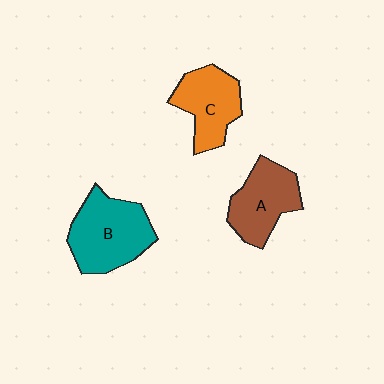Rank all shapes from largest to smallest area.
From largest to smallest: B (teal), A (brown), C (orange).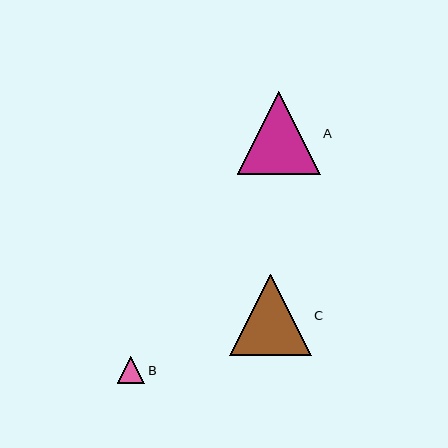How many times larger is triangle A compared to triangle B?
Triangle A is approximately 3.0 times the size of triangle B.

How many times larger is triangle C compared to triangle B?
Triangle C is approximately 3.0 times the size of triangle B.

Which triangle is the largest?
Triangle A is the largest with a size of approximately 82 pixels.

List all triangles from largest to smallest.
From largest to smallest: A, C, B.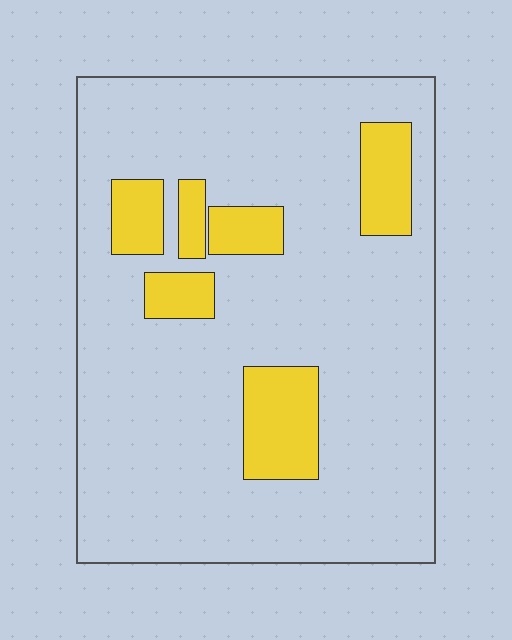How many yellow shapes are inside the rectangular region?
6.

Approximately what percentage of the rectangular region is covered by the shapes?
Approximately 15%.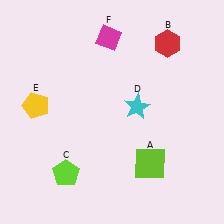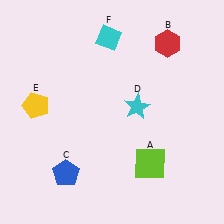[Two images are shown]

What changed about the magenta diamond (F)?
In Image 1, F is magenta. In Image 2, it changed to cyan.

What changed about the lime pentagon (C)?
In Image 1, C is lime. In Image 2, it changed to blue.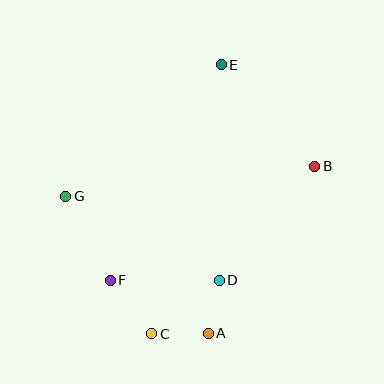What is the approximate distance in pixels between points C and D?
The distance between C and D is approximately 86 pixels.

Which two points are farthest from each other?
Points C and E are farthest from each other.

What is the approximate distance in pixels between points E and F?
The distance between E and F is approximately 242 pixels.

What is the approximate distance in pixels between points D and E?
The distance between D and E is approximately 216 pixels.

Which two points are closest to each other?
Points A and D are closest to each other.